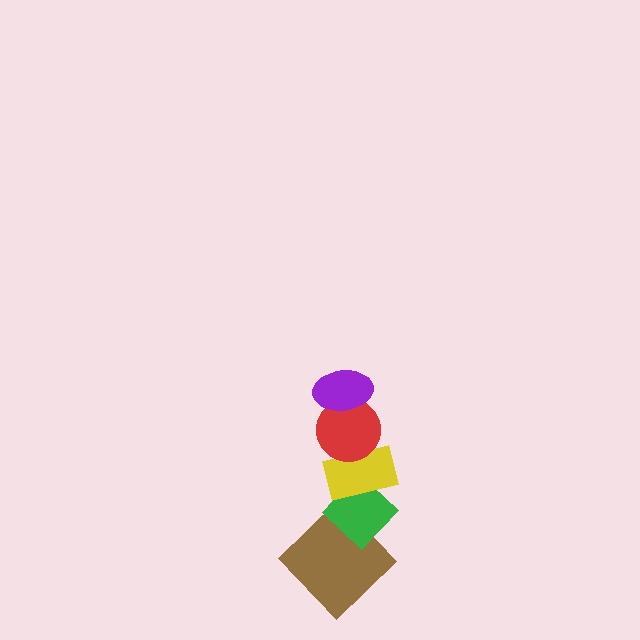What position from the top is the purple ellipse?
The purple ellipse is 1st from the top.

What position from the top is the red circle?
The red circle is 2nd from the top.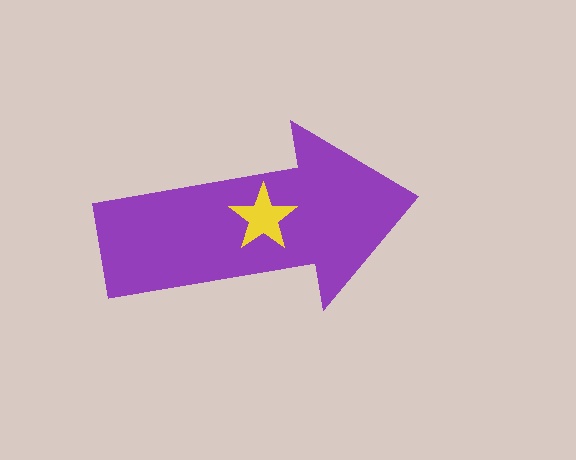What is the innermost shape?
The yellow star.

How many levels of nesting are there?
2.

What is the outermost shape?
The purple arrow.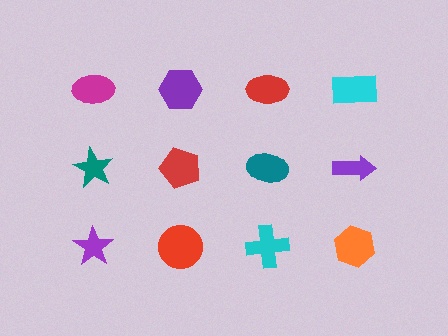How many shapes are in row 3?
4 shapes.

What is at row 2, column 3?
A teal ellipse.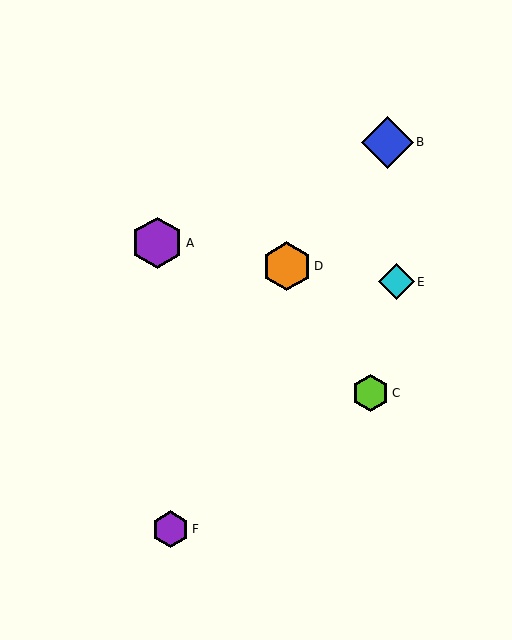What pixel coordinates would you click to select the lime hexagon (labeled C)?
Click at (371, 393) to select the lime hexagon C.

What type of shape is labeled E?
Shape E is a cyan diamond.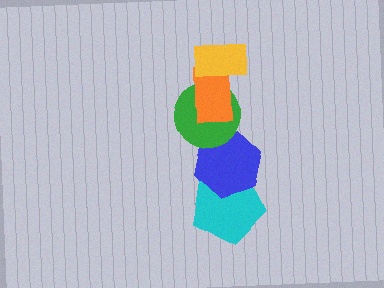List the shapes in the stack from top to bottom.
From top to bottom: the yellow rectangle, the orange rectangle, the green circle, the blue hexagon, the cyan pentagon.